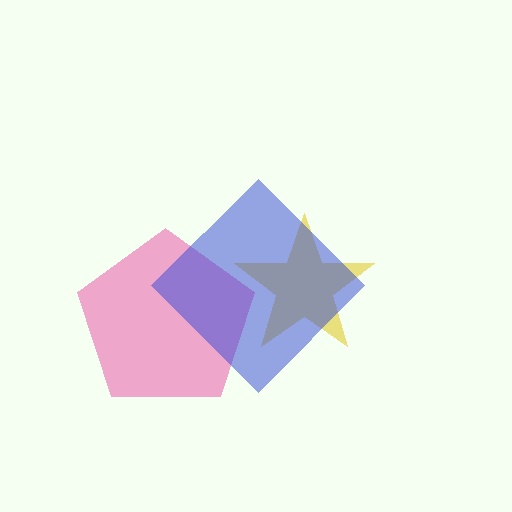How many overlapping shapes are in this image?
There are 3 overlapping shapes in the image.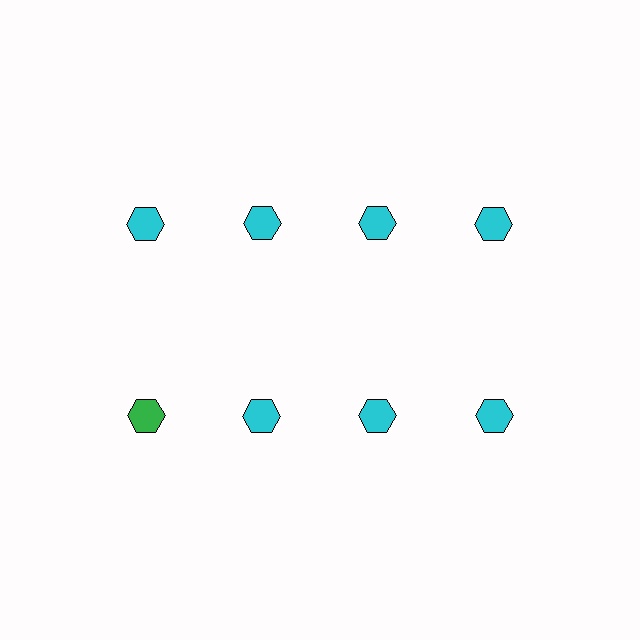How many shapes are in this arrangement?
There are 8 shapes arranged in a grid pattern.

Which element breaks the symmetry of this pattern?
The green hexagon in the second row, leftmost column breaks the symmetry. All other shapes are cyan hexagons.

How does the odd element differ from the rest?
It has a different color: green instead of cyan.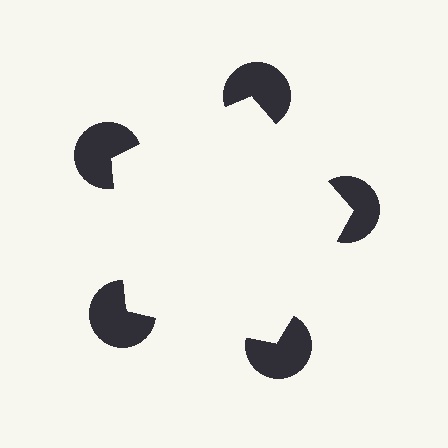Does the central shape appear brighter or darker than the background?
It typically appears slightly brighter than the background, even though no actual brightness change is drawn.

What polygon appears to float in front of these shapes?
An illusory pentagon — its edges are inferred from the aligned wedge cuts in the pac-man discs, not physically drawn.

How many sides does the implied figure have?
5 sides.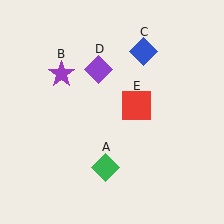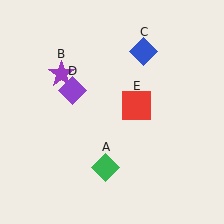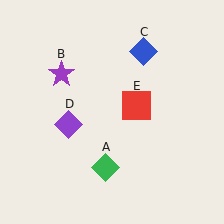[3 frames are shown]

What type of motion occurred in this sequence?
The purple diamond (object D) rotated counterclockwise around the center of the scene.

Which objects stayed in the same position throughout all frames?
Green diamond (object A) and purple star (object B) and blue diamond (object C) and red square (object E) remained stationary.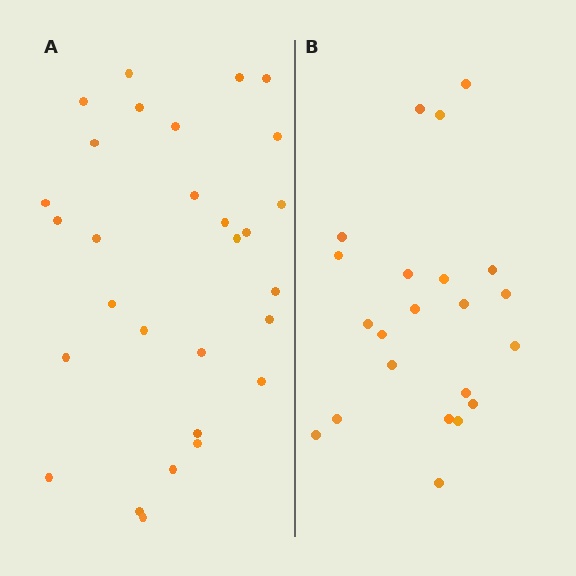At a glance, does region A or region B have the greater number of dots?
Region A (the left region) has more dots.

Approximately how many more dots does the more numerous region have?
Region A has roughly 8 or so more dots than region B.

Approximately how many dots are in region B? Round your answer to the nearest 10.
About 20 dots. (The exact count is 22, which rounds to 20.)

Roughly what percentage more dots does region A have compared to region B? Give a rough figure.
About 30% more.